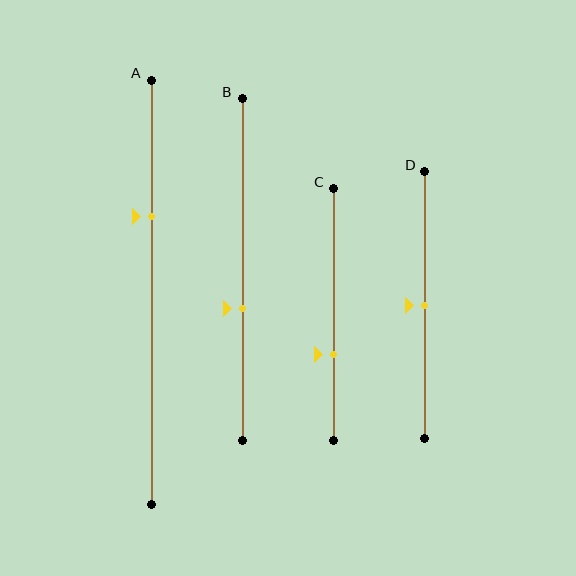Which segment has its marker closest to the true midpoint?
Segment D has its marker closest to the true midpoint.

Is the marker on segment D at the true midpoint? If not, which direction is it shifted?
Yes, the marker on segment D is at the true midpoint.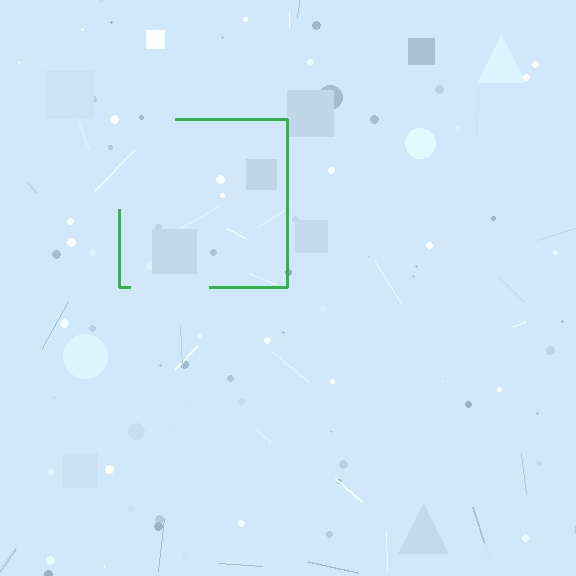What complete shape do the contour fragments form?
The contour fragments form a square.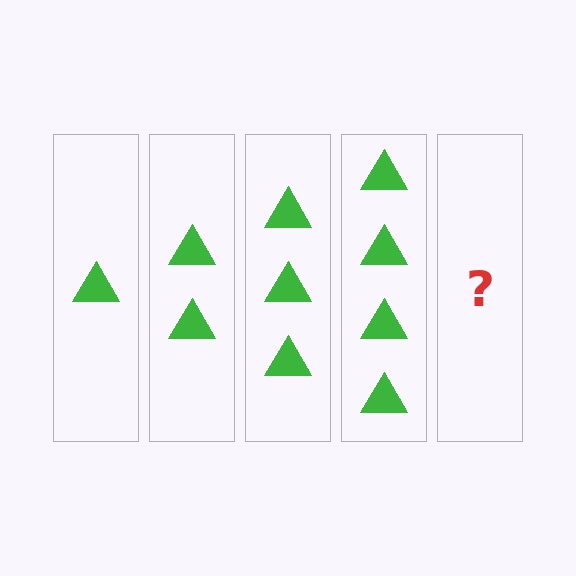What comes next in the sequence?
The next element should be 5 triangles.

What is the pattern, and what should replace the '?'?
The pattern is that each step adds one more triangle. The '?' should be 5 triangles.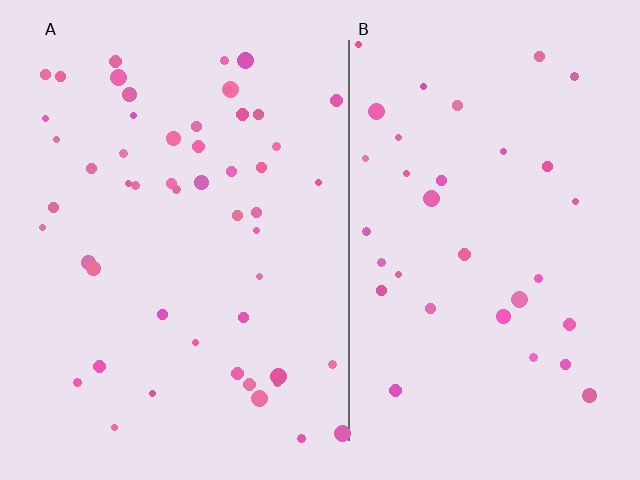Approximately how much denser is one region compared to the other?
Approximately 1.5× — region A over region B.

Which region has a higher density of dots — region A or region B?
A (the left).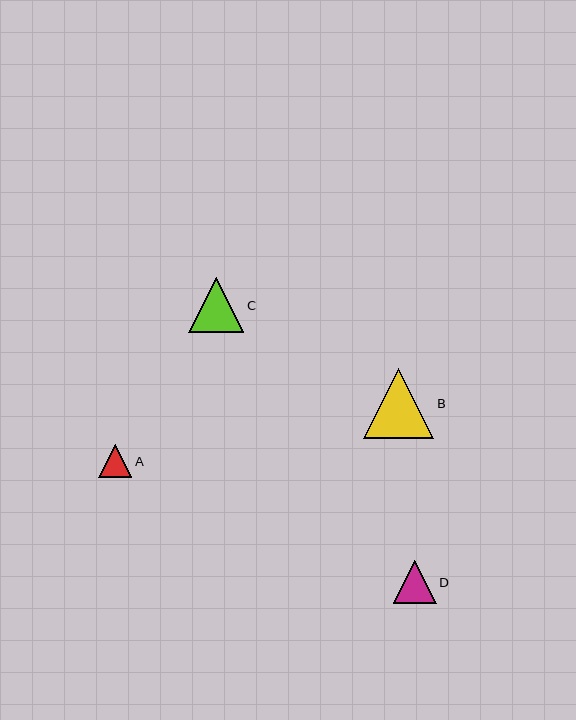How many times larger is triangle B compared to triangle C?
Triangle B is approximately 1.3 times the size of triangle C.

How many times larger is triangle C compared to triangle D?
Triangle C is approximately 1.3 times the size of triangle D.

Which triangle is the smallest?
Triangle A is the smallest with a size of approximately 33 pixels.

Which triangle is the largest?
Triangle B is the largest with a size of approximately 70 pixels.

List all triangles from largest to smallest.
From largest to smallest: B, C, D, A.